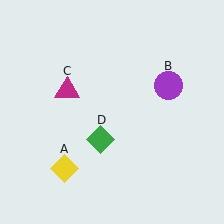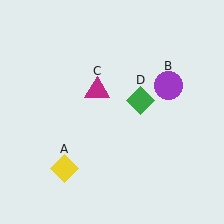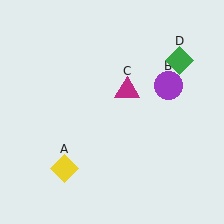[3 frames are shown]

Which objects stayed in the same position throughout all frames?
Yellow diamond (object A) and purple circle (object B) remained stationary.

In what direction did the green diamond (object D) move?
The green diamond (object D) moved up and to the right.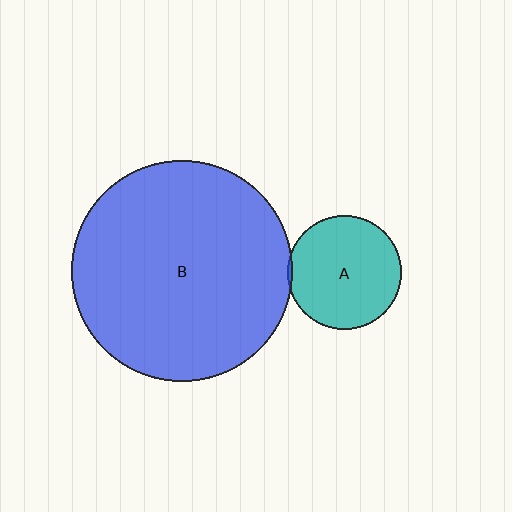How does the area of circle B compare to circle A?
Approximately 3.8 times.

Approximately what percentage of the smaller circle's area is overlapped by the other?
Approximately 5%.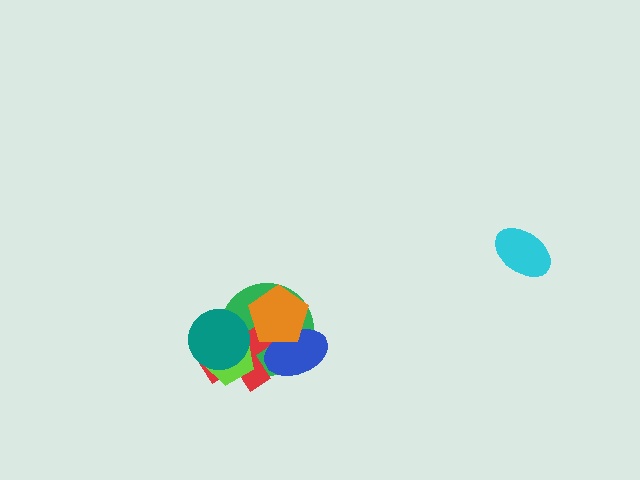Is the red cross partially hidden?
Yes, it is partially covered by another shape.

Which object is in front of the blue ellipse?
The orange pentagon is in front of the blue ellipse.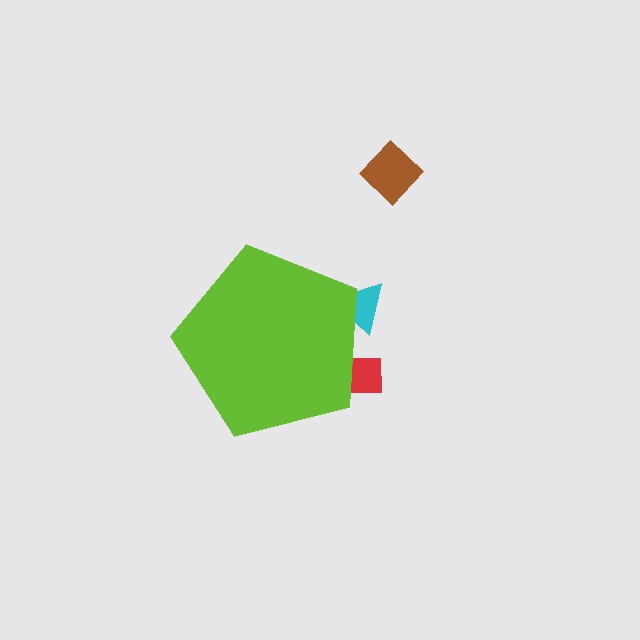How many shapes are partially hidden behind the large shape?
2 shapes are partially hidden.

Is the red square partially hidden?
Yes, the red square is partially hidden behind the lime pentagon.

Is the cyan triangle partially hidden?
Yes, the cyan triangle is partially hidden behind the lime pentagon.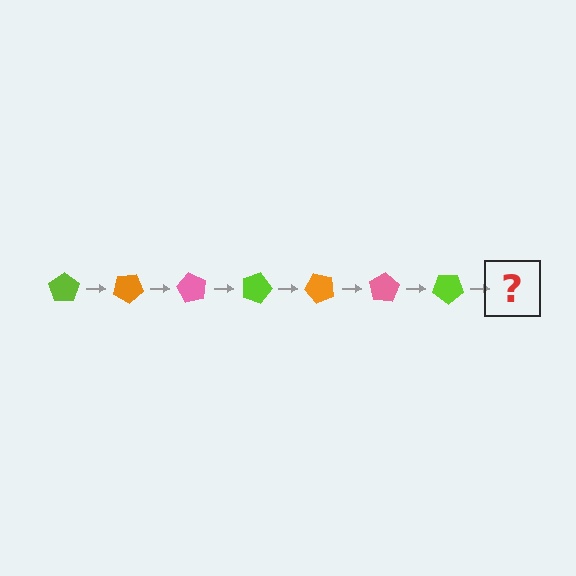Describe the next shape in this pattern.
It should be an orange pentagon, rotated 210 degrees from the start.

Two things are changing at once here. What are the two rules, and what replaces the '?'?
The two rules are that it rotates 30 degrees each step and the color cycles through lime, orange, and pink. The '?' should be an orange pentagon, rotated 210 degrees from the start.